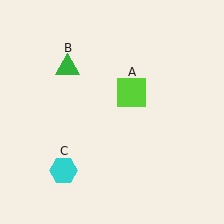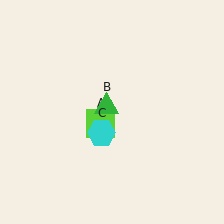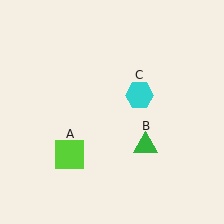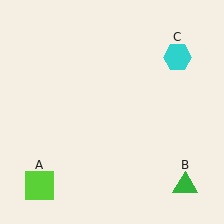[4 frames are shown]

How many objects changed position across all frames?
3 objects changed position: lime square (object A), green triangle (object B), cyan hexagon (object C).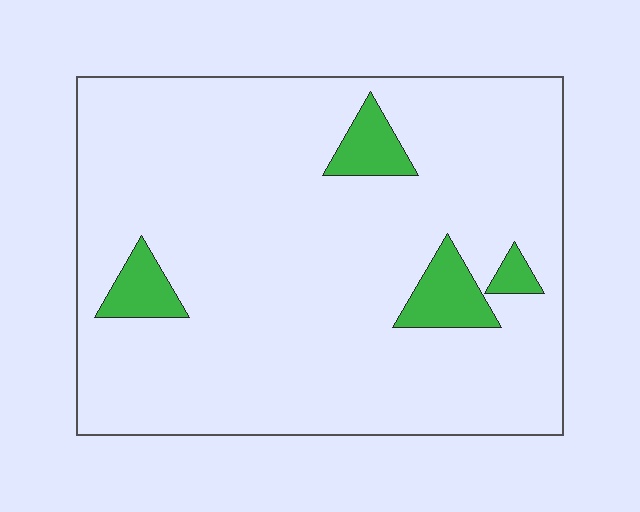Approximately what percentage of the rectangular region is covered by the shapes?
Approximately 10%.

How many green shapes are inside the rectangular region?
4.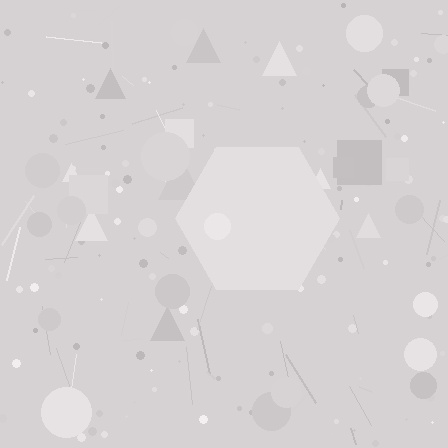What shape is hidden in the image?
A hexagon is hidden in the image.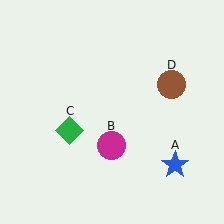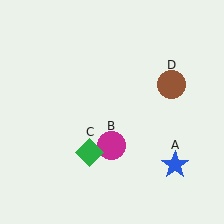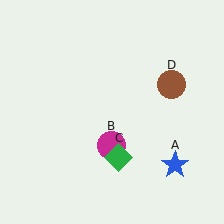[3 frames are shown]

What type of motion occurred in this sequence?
The green diamond (object C) rotated counterclockwise around the center of the scene.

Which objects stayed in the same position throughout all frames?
Blue star (object A) and magenta circle (object B) and brown circle (object D) remained stationary.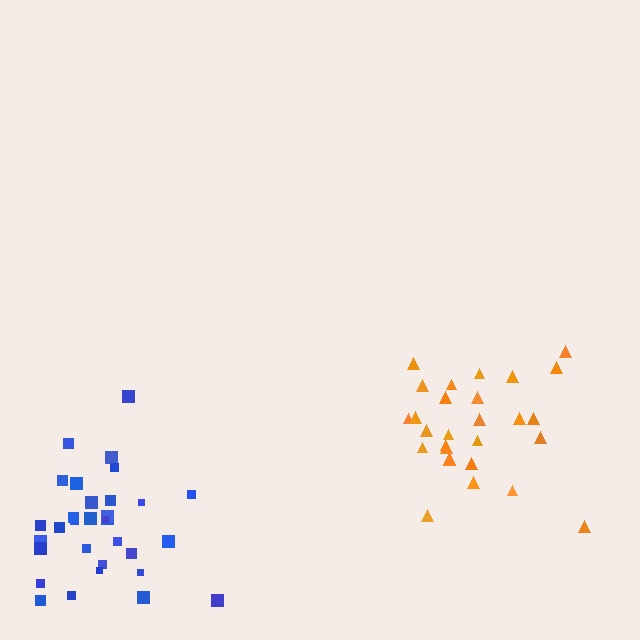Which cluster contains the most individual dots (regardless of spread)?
Blue (33).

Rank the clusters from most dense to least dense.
blue, orange.